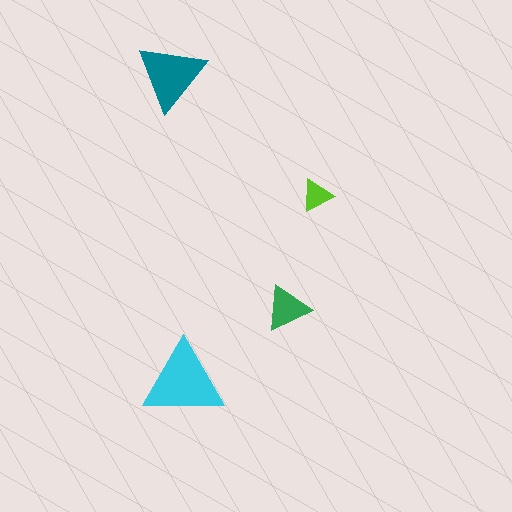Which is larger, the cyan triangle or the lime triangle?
The cyan one.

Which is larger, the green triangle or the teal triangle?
The teal one.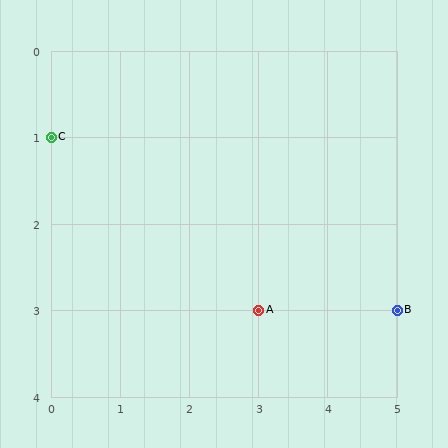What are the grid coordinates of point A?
Point A is at grid coordinates (3, 3).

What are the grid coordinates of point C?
Point C is at grid coordinates (0, 1).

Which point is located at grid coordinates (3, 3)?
Point A is at (3, 3).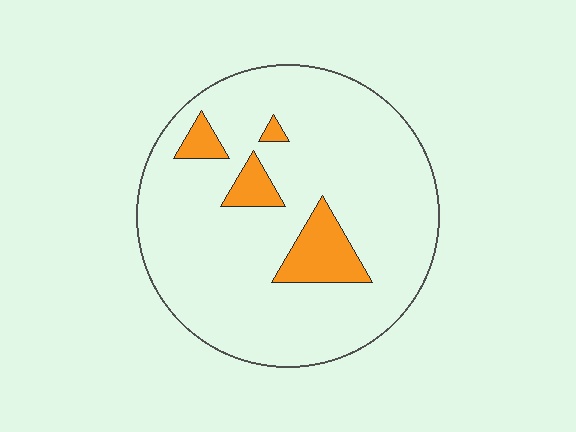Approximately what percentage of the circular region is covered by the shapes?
Approximately 10%.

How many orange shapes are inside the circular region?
4.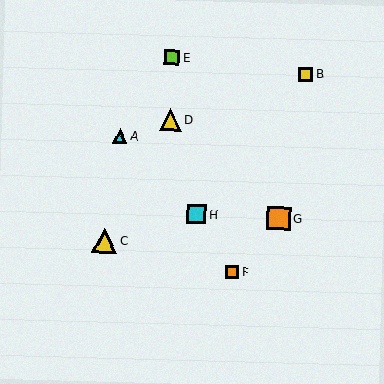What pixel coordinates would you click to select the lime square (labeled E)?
Click at (172, 58) to select the lime square E.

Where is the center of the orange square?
The center of the orange square is at (232, 272).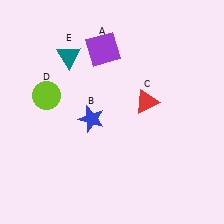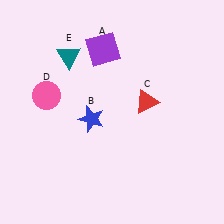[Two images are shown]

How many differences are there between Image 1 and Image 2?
There is 1 difference between the two images.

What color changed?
The circle (D) changed from lime in Image 1 to pink in Image 2.